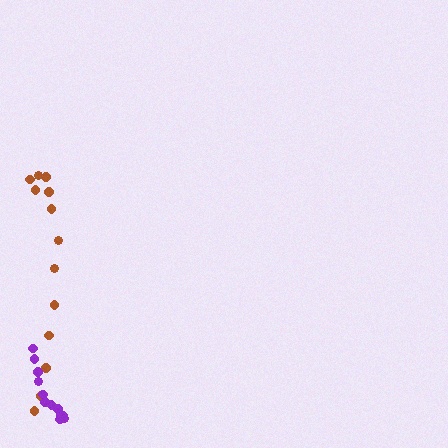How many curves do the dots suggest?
There are 2 distinct paths.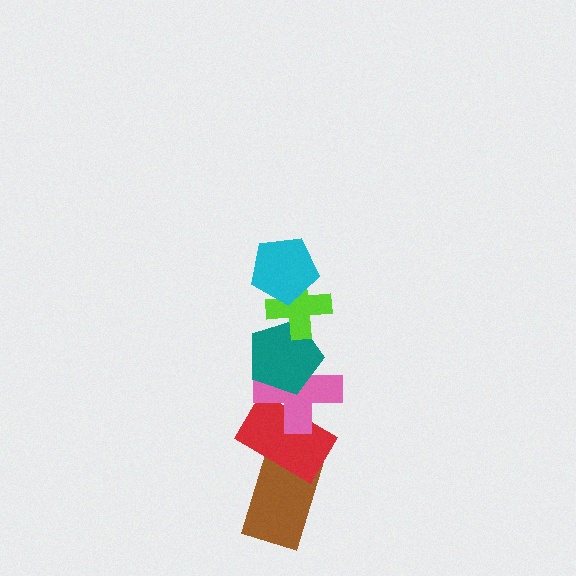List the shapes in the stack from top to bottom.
From top to bottom: the cyan pentagon, the lime cross, the teal pentagon, the pink cross, the red rectangle, the brown rectangle.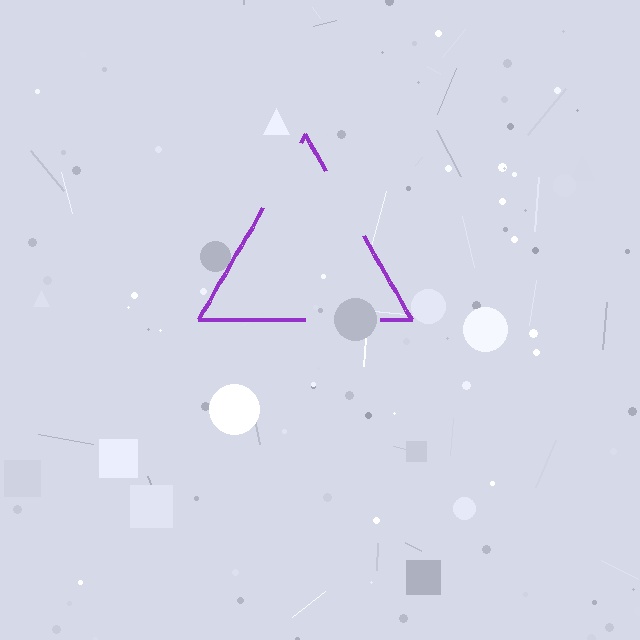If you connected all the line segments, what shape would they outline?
They would outline a triangle.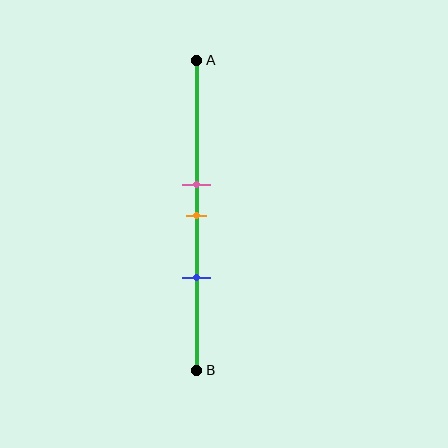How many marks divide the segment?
There are 3 marks dividing the segment.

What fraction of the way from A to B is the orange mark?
The orange mark is approximately 50% (0.5) of the way from A to B.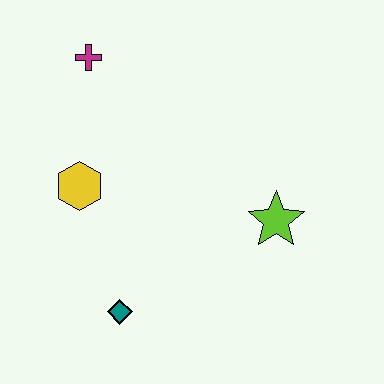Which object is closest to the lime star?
The teal diamond is closest to the lime star.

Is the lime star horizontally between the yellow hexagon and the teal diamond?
No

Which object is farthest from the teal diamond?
The magenta cross is farthest from the teal diamond.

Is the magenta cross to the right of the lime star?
No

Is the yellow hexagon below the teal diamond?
No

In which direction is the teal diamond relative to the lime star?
The teal diamond is to the left of the lime star.